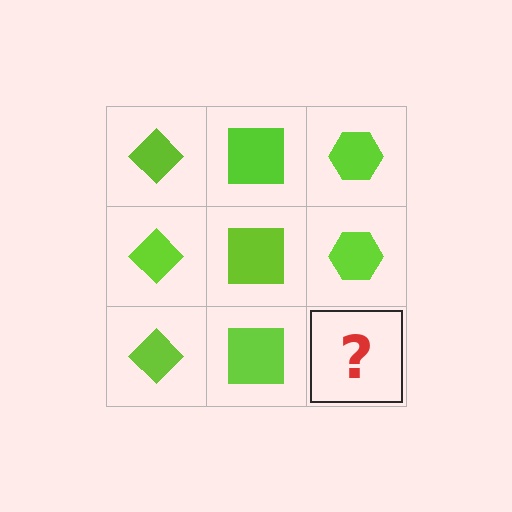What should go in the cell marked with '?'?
The missing cell should contain a lime hexagon.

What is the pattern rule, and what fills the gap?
The rule is that each column has a consistent shape. The gap should be filled with a lime hexagon.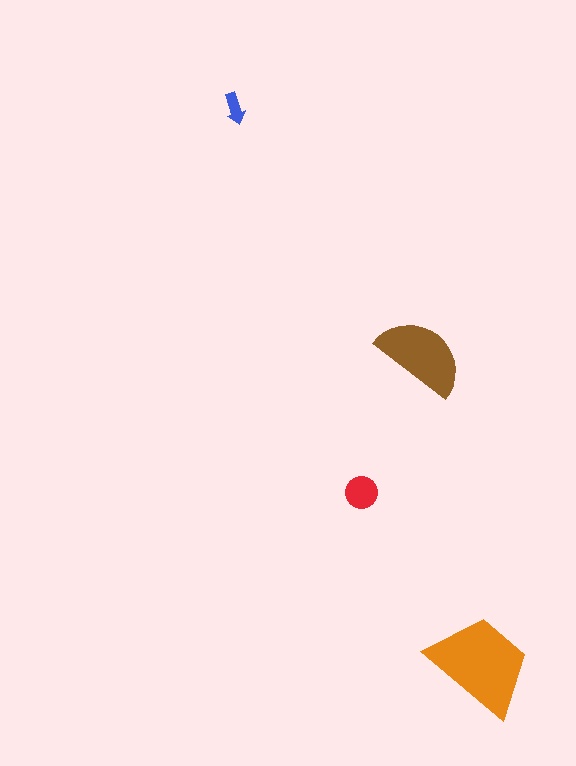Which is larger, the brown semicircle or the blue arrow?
The brown semicircle.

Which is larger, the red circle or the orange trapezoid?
The orange trapezoid.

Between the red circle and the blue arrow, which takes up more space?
The red circle.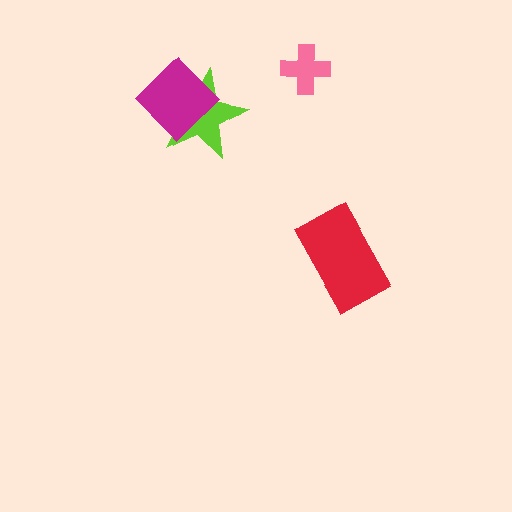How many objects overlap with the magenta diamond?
1 object overlaps with the magenta diamond.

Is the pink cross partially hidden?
No, no other shape covers it.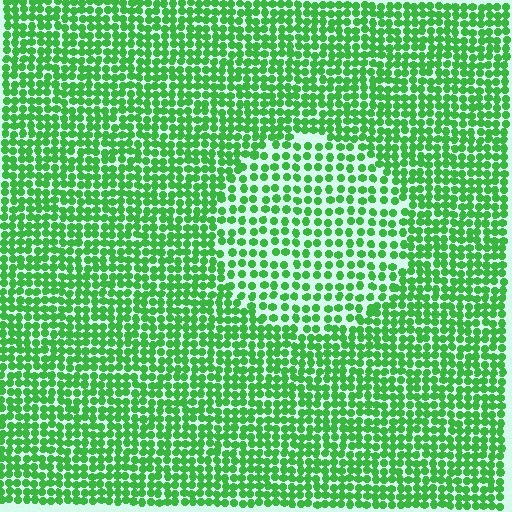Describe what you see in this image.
The image contains small green elements arranged at two different densities. A circle-shaped region is visible where the elements are less densely packed than the surrounding area.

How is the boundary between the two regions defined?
The boundary is defined by a change in element density (approximately 1.7x ratio). All elements are the same color, size, and shape.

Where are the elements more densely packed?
The elements are more densely packed outside the circle boundary.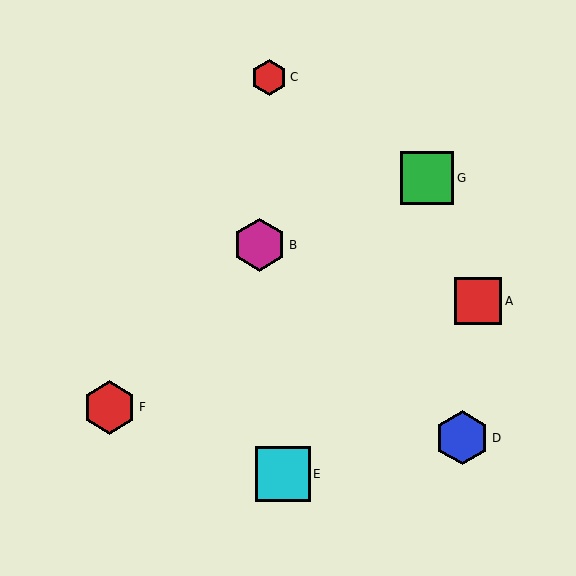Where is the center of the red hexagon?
The center of the red hexagon is at (269, 77).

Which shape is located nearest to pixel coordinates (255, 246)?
The magenta hexagon (labeled B) at (259, 245) is nearest to that location.